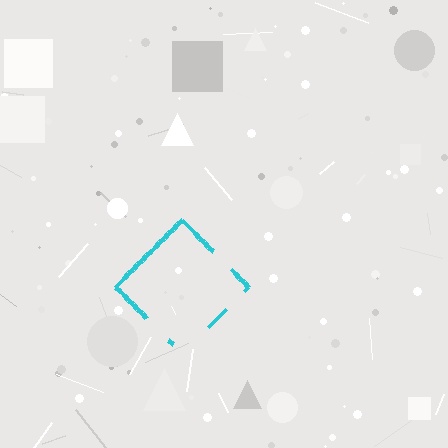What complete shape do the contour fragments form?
The contour fragments form a diamond.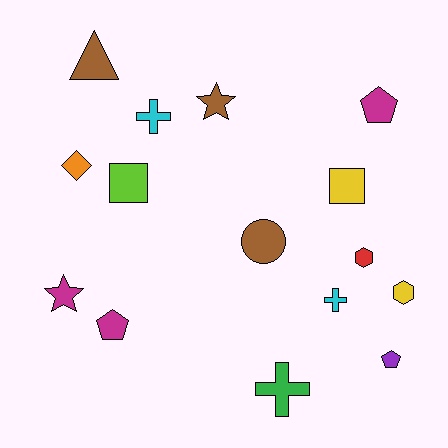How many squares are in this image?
There are 2 squares.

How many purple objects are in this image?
There is 1 purple object.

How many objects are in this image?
There are 15 objects.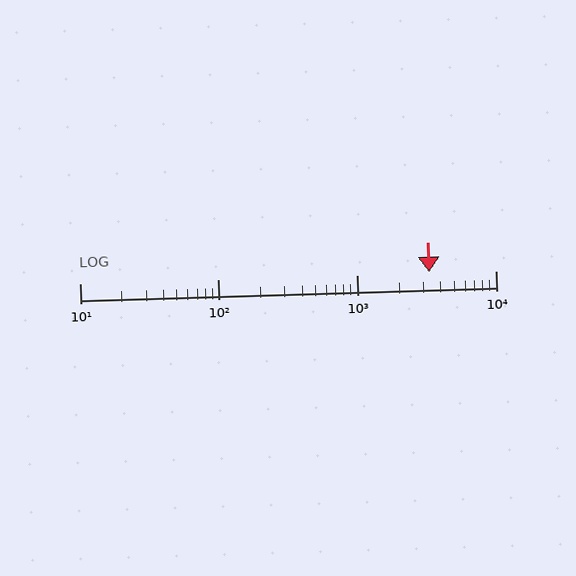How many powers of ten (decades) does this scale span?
The scale spans 3 decades, from 10 to 10000.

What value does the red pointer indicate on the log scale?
The pointer indicates approximately 3300.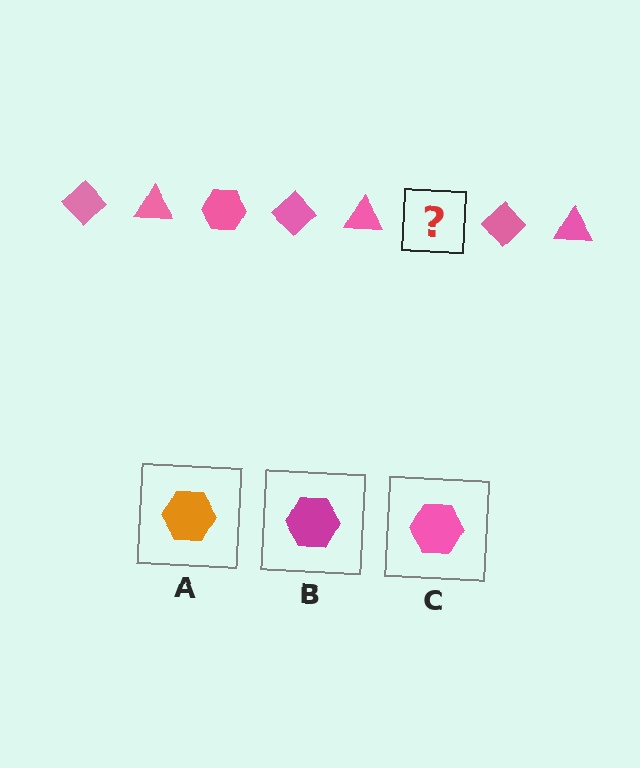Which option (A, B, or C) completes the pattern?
C.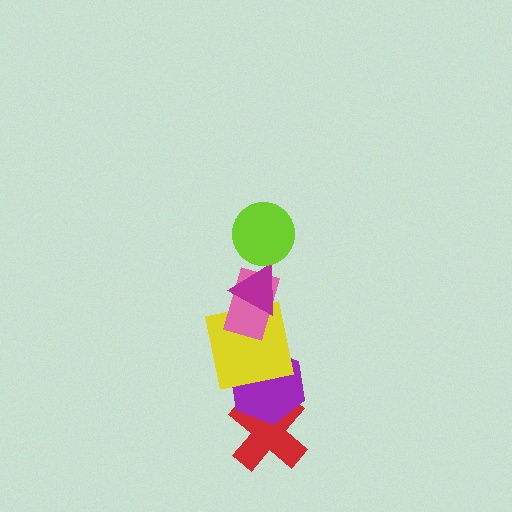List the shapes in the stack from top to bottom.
From top to bottom: the lime circle, the magenta triangle, the pink rectangle, the yellow square, the purple hexagon, the red cross.